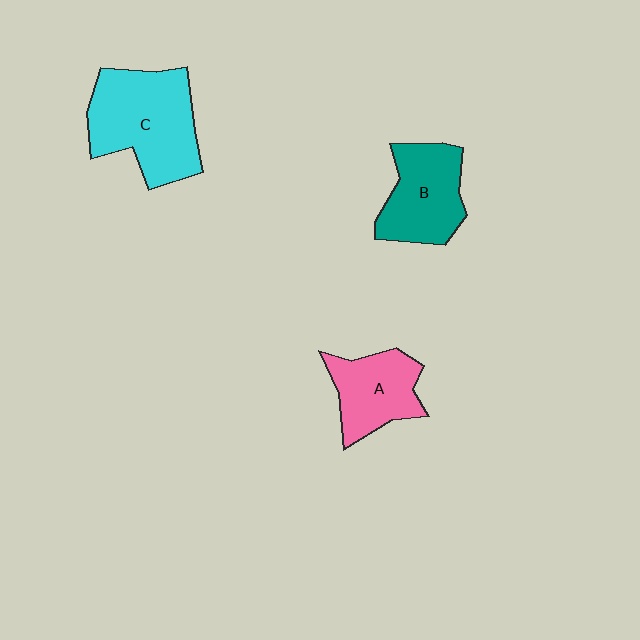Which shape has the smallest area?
Shape A (pink).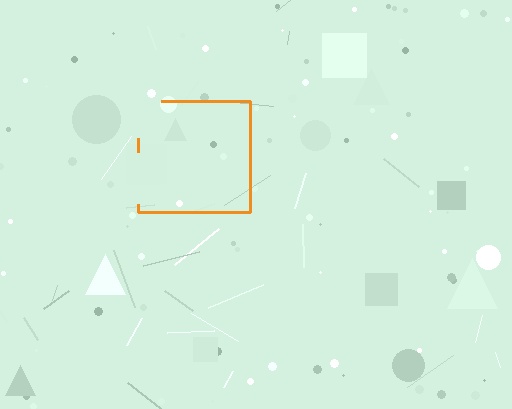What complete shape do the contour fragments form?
The contour fragments form a square.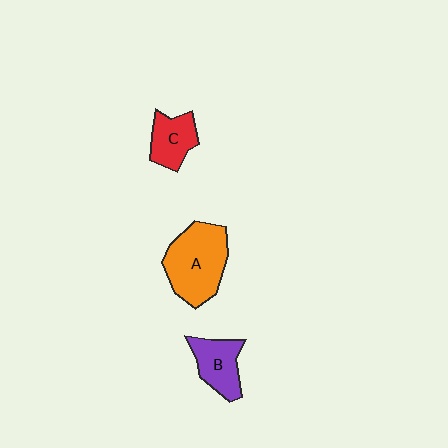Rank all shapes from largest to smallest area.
From largest to smallest: A (orange), B (purple), C (red).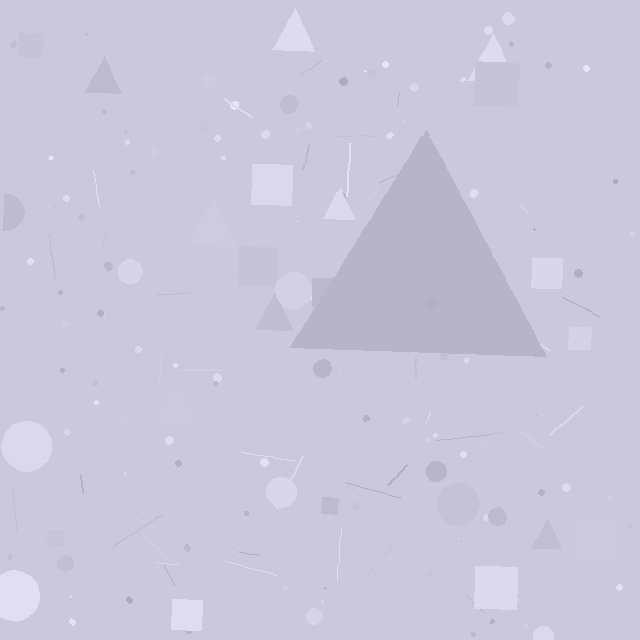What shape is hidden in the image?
A triangle is hidden in the image.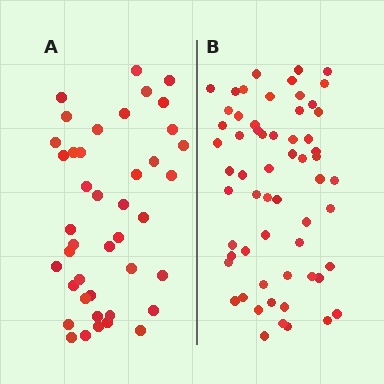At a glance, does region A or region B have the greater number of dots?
Region B (the right region) has more dots.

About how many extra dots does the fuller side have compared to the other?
Region B has approximately 20 more dots than region A.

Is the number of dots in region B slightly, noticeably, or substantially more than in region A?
Region B has noticeably more, but not dramatically so. The ratio is roughly 1.4 to 1.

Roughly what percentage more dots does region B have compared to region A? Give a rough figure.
About 45% more.